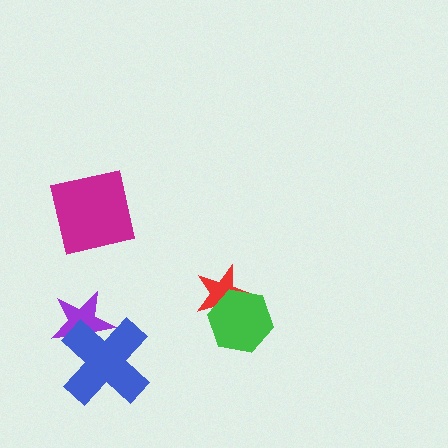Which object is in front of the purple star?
The blue cross is in front of the purple star.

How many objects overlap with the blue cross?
1 object overlaps with the blue cross.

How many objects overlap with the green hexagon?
1 object overlaps with the green hexagon.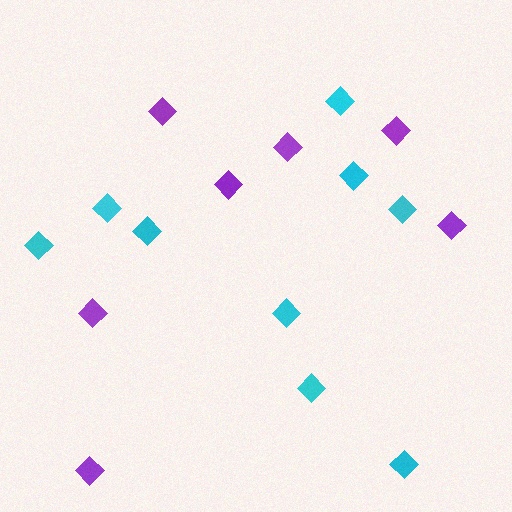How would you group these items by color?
There are 2 groups: one group of purple diamonds (7) and one group of cyan diamonds (9).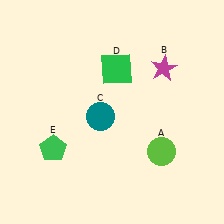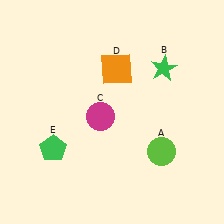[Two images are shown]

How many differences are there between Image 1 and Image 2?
There are 3 differences between the two images.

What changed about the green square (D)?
In Image 1, D is green. In Image 2, it changed to orange.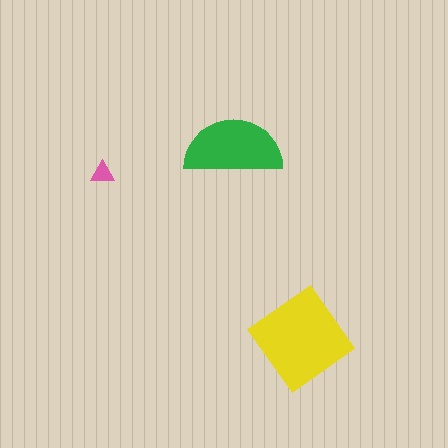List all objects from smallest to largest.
The pink triangle, the green semicircle, the yellow diamond.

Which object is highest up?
The green semicircle is topmost.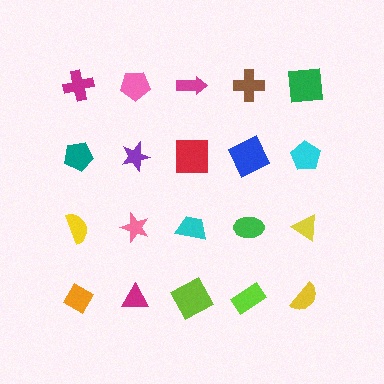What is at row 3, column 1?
A yellow semicircle.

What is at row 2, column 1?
A teal pentagon.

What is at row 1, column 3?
A magenta arrow.